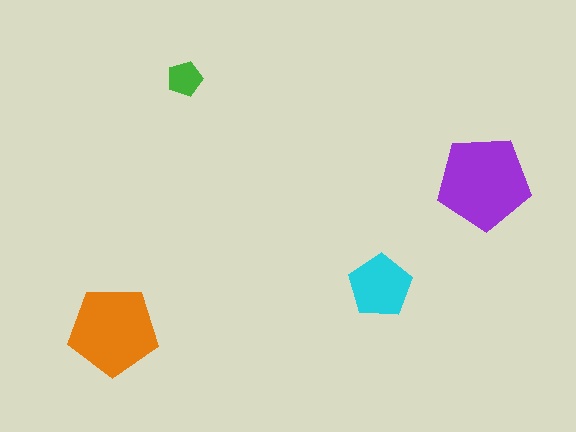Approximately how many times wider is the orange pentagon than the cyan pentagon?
About 1.5 times wider.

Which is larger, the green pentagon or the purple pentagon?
The purple one.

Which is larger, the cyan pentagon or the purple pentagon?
The purple one.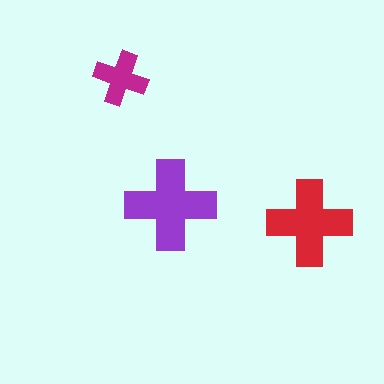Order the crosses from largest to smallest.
the purple one, the red one, the magenta one.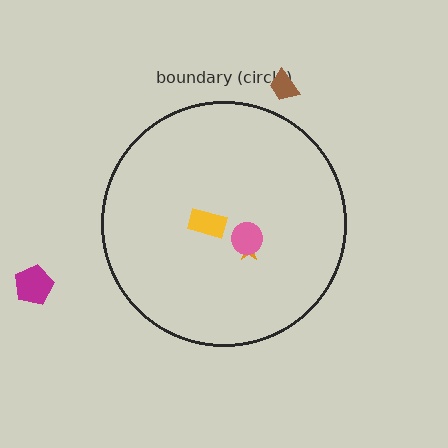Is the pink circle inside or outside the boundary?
Inside.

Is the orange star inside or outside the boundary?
Inside.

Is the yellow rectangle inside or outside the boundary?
Inside.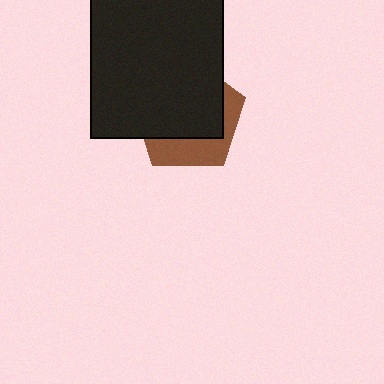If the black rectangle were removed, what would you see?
You would see the complete brown pentagon.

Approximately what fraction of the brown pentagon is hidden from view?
Roughly 67% of the brown pentagon is hidden behind the black rectangle.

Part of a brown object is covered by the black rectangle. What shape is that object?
It is a pentagon.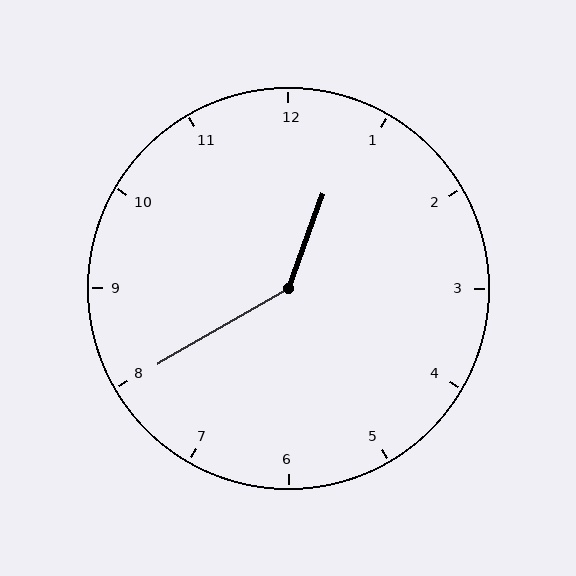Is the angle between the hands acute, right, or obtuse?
It is obtuse.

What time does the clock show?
12:40.